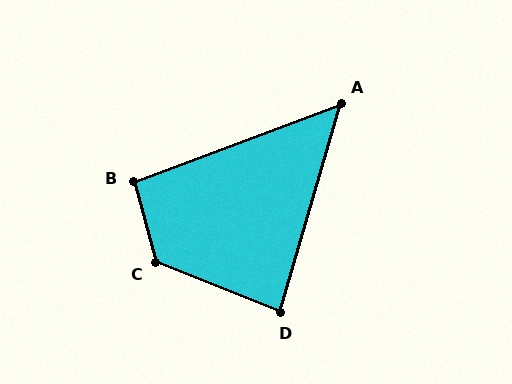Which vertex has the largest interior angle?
C, at approximately 127 degrees.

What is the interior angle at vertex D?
Approximately 85 degrees (acute).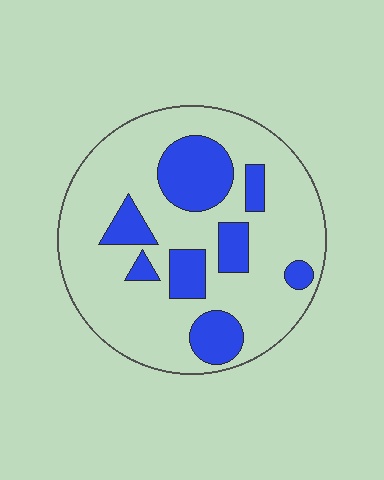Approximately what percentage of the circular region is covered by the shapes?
Approximately 25%.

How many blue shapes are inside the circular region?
8.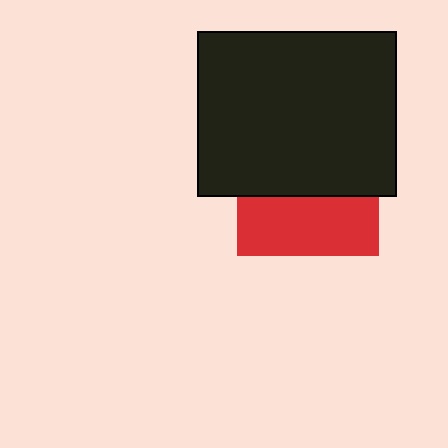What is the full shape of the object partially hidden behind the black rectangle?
The partially hidden object is a red square.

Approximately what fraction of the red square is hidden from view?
Roughly 59% of the red square is hidden behind the black rectangle.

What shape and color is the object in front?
The object in front is a black rectangle.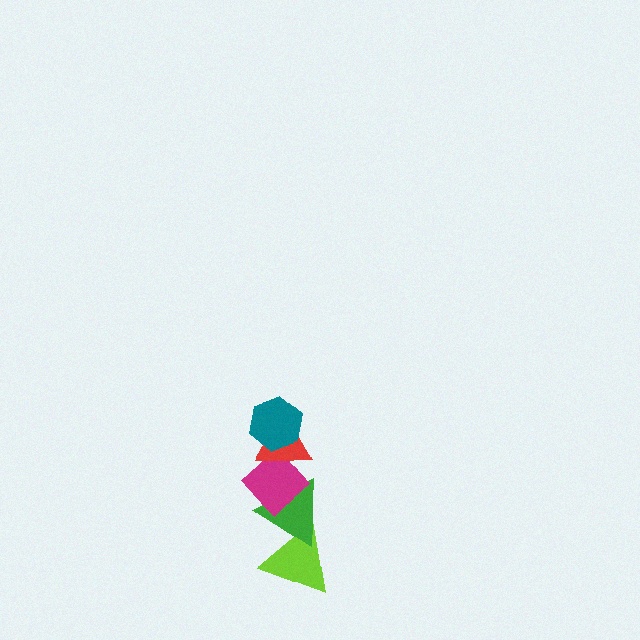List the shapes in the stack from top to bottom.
From top to bottom: the teal hexagon, the red triangle, the magenta diamond, the green triangle, the lime triangle.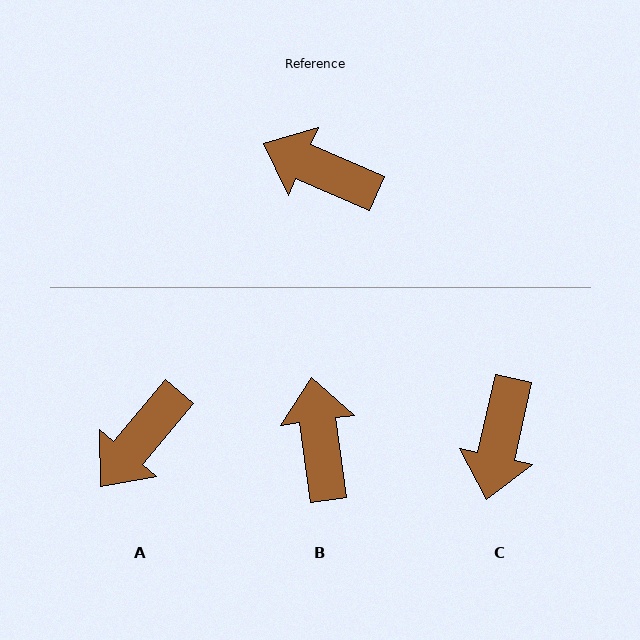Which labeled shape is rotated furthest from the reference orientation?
C, about 101 degrees away.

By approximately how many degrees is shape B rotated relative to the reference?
Approximately 58 degrees clockwise.